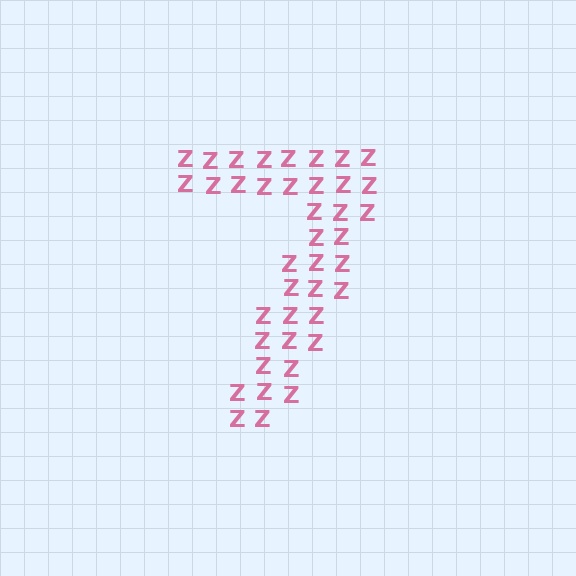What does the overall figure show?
The overall figure shows the digit 7.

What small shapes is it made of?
It is made of small letter Z's.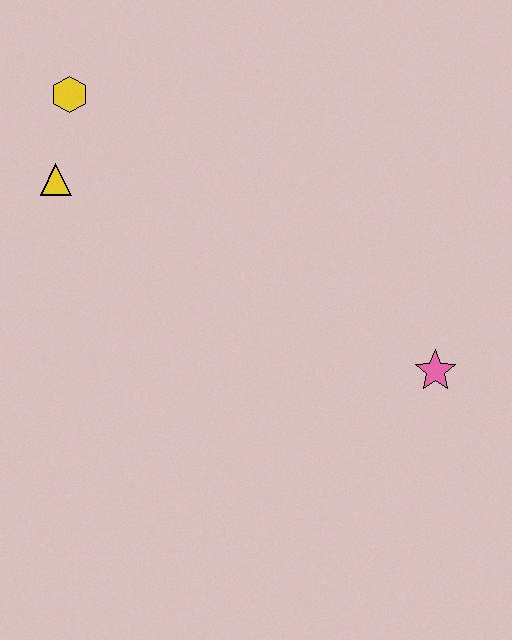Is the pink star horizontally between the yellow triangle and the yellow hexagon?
No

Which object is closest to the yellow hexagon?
The yellow triangle is closest to the yellow hexagon.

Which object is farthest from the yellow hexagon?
The pink star is farthest from the yellow hexagon.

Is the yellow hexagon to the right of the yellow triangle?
Yes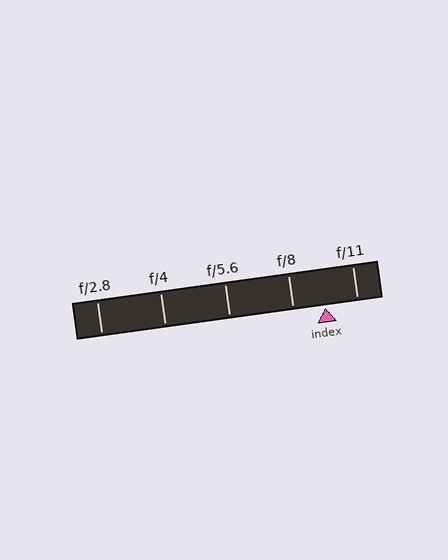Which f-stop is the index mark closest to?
The index mark is closest to f/8.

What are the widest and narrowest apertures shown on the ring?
The widest aperture shown is f/2.8 and the narrowest is f/11.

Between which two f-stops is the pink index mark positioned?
The index mark is between f/8 and f/11.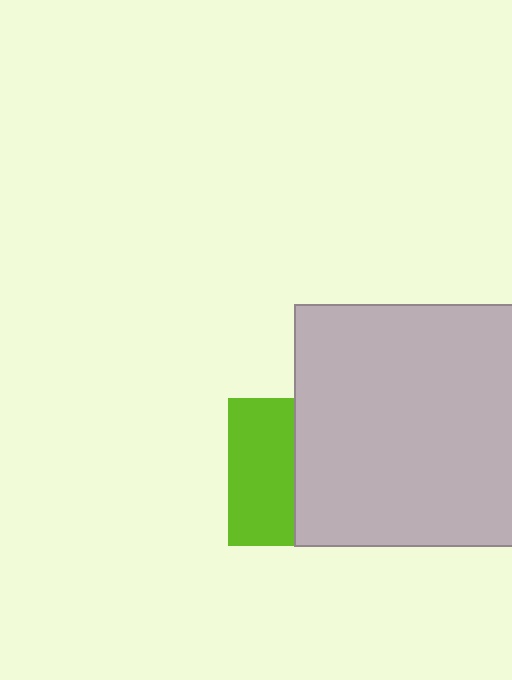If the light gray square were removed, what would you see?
You would see the complete lime square.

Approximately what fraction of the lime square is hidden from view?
Roughly 55% of the lime square is hidden behind the light gray square.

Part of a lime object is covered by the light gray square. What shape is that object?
It is a square.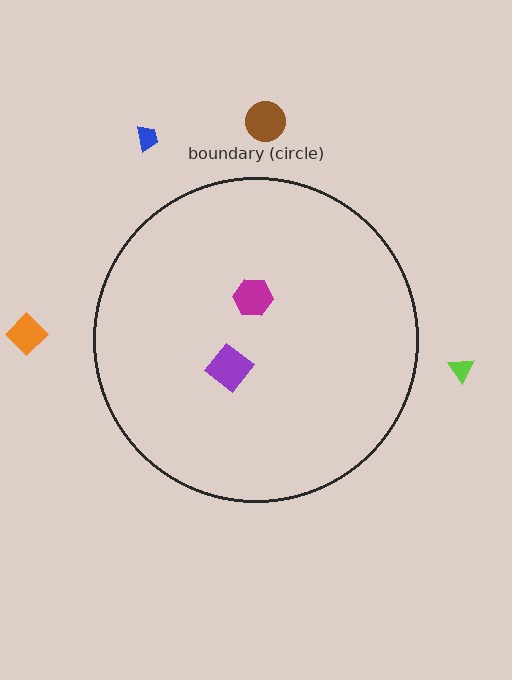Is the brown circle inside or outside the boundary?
Outside.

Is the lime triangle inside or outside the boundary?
Outside.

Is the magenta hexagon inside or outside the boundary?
Inside.